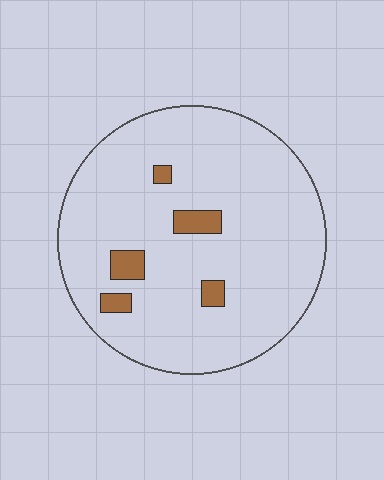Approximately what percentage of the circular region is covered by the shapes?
Approximately 5%.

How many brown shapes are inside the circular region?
5.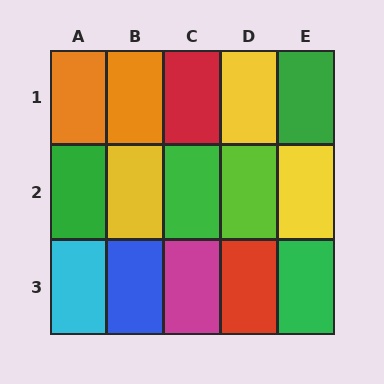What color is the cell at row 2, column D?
Lime.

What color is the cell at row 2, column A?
Green.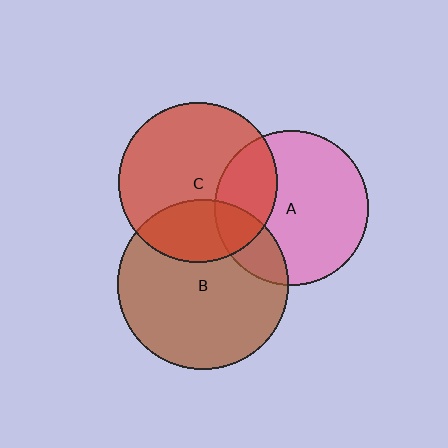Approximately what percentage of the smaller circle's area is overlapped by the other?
Approximately 30%.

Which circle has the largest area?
Circle B (brown).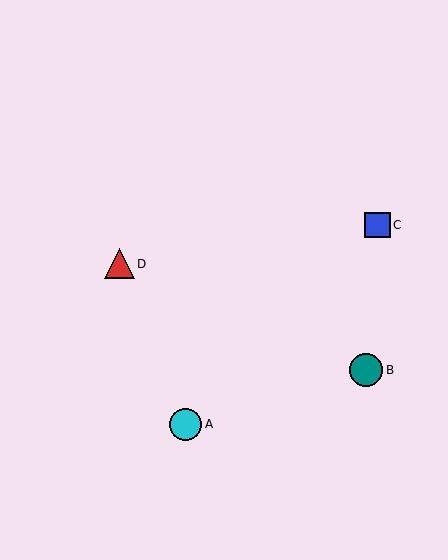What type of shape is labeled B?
Shape B is a teal circle.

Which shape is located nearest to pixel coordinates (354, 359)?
The teal circle (labeled B) at (366, 370) is nearest to that location.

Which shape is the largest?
The teal circle (labeled B) is the largest.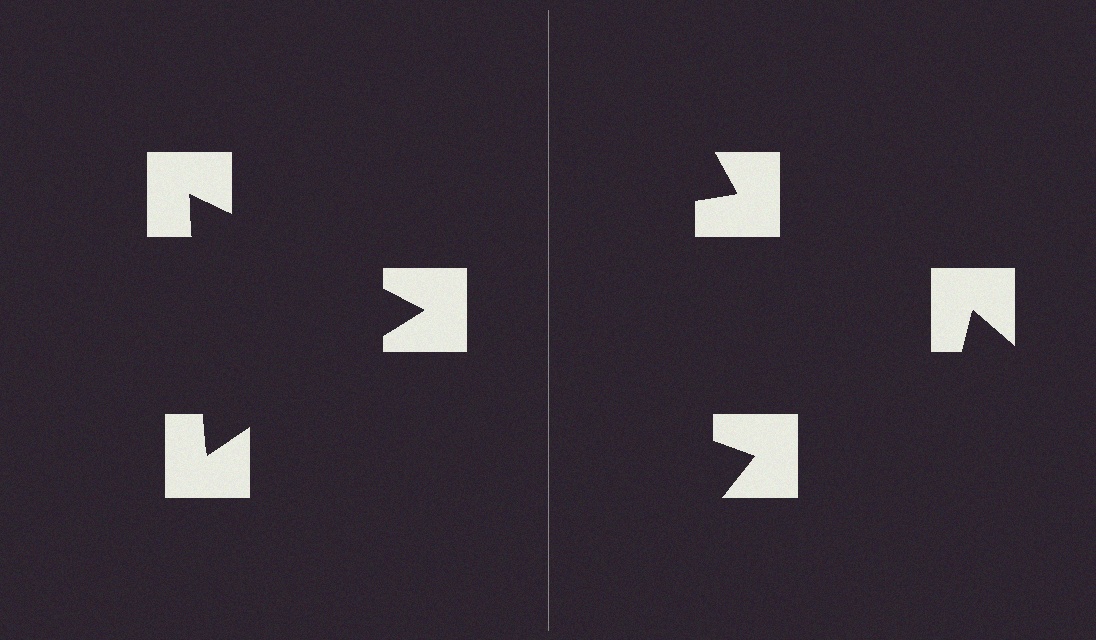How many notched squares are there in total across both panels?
6 — 3 on each side.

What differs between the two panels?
The notched squares are positioned identically on both sides; only the wedge orientations differ. On the left they align to a triangle; on the right they are misaligned.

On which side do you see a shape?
An illusory triangle appears on the left side. On the right side the wedge cuts are rotated, so no coherent shape forms.